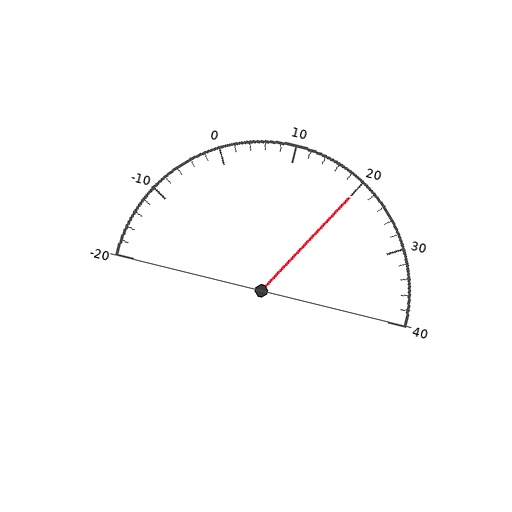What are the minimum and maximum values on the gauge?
The gauge ranges from -20 to 40.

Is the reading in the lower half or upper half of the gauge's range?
The reading is in the upper half of the range (-20 to 40).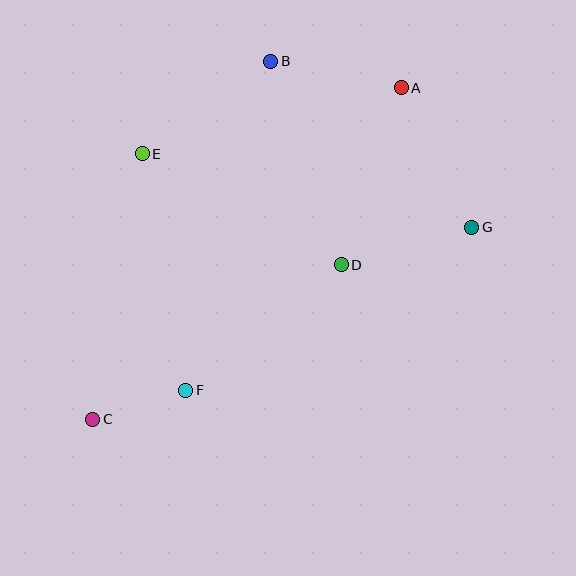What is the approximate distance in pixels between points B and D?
The distance between B and D is approximately 215 pixels.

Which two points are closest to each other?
Points C and F are closest to each other.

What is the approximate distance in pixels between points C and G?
The distance between C and G is approximately 425 pixels.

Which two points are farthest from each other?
Points A and C are farthest from each other.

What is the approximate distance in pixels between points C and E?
The distance between C and E is approximately 270 pixels.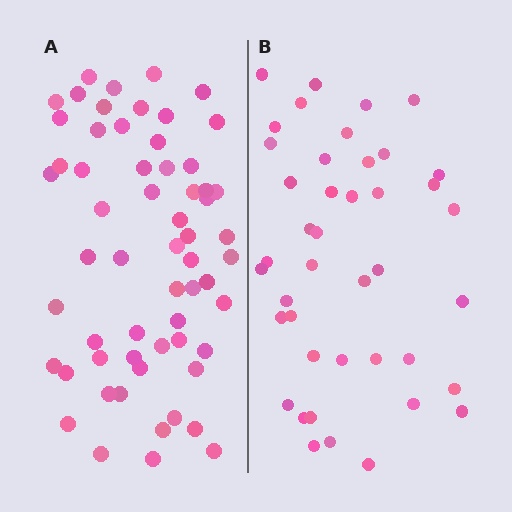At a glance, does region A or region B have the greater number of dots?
Region A (the left region) has more dots.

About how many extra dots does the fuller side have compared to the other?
Region A has approximately 20 more dots than region B.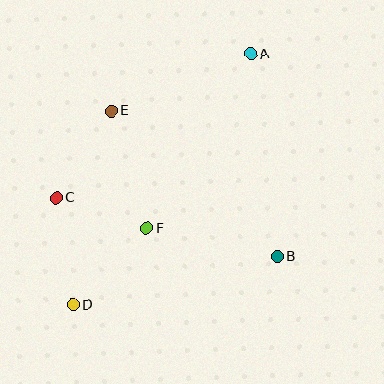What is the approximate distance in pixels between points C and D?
The distance between C and D is approximately 108 pixels.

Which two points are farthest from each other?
Points A and D are farthest from each other.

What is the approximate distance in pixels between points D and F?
The distance between D and F is approximately 106 pixels.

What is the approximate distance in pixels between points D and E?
The distance between D and E is approximately 197 pixels.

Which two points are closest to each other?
Points C and F are closest to each other.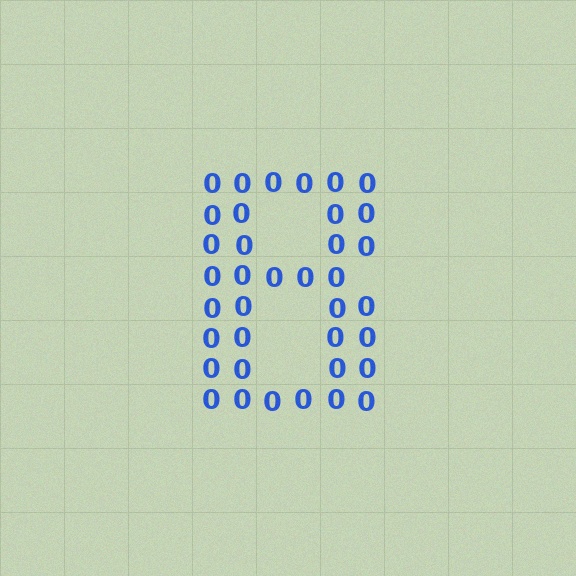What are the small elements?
The small elements are digit 0's.